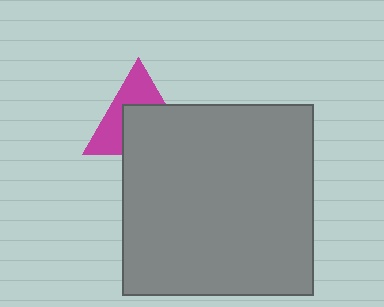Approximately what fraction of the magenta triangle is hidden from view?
Roughly 54% of the magenta triangle is hidden behind the gray square.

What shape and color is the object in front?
The object in front is a gray square.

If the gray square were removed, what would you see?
You would see the complete magenta triangle.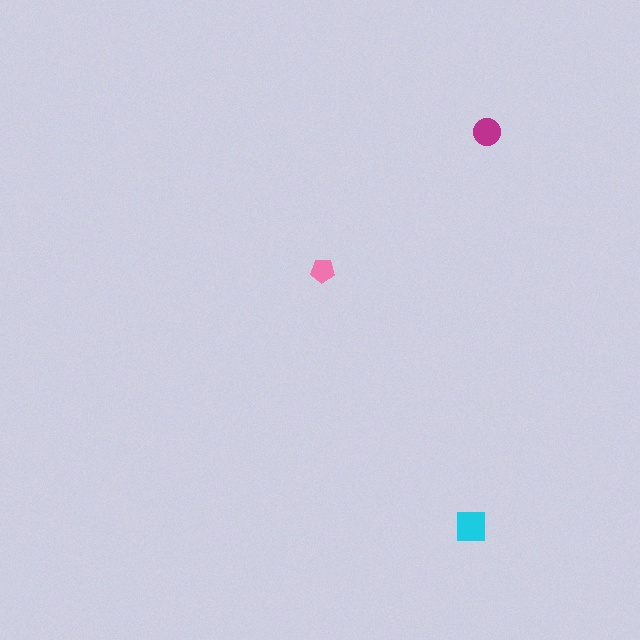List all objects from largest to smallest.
The cyan square, the magenta circle, the pink pentagon.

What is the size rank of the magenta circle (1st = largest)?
2nd.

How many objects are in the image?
There are 3 objects in the image.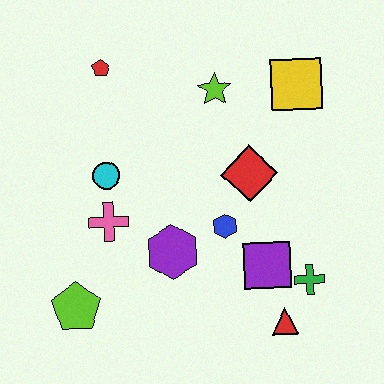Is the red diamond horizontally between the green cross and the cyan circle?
Yes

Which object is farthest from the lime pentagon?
The yellow square is farthest from the lime pentagon.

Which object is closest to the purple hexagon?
The blue hexagon is closest to the purple hexagon.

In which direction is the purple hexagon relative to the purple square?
The purple hexagon is to the left of the purple square.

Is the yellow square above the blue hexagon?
Yes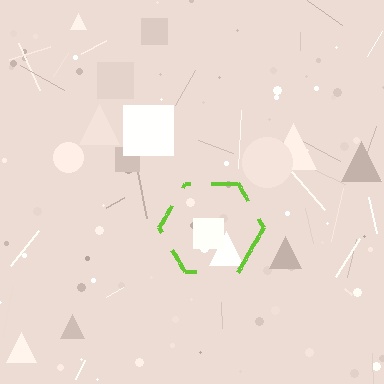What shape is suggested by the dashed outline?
The dashed outline suggests a hexagon.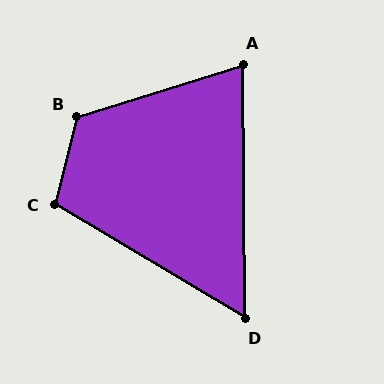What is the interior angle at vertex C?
Approximately 107 degrees (obtuse).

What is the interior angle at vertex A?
Approximately 73 degrees (acute).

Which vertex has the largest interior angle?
B, at approximately 121 degrees.